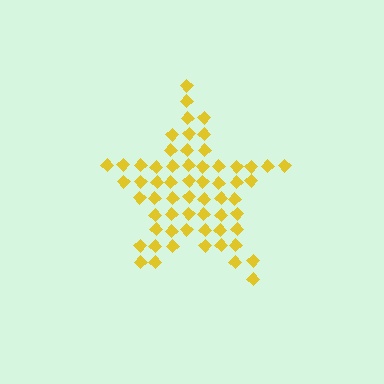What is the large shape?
The large shape is a star.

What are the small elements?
The small elements are diamonds.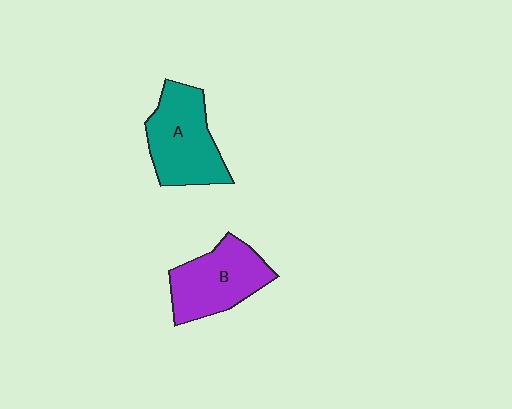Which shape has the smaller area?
Shape B (purple).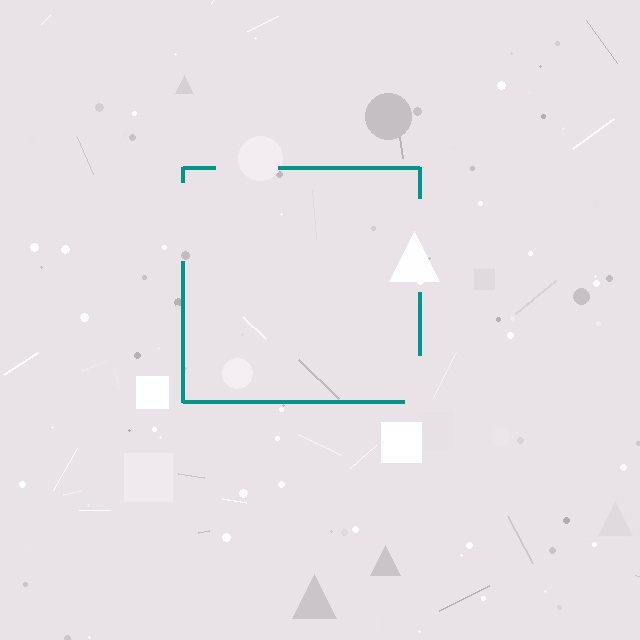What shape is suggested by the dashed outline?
The dashed outline suggests a square.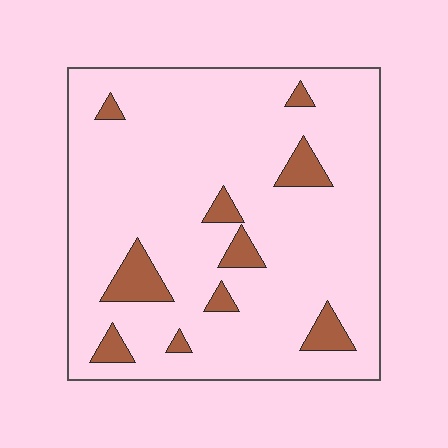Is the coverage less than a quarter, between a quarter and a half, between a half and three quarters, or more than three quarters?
Less than a quarter.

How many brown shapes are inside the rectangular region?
10.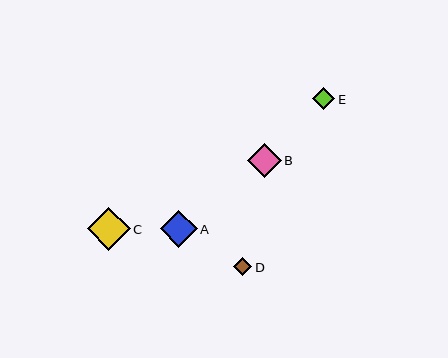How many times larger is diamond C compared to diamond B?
Diamond C is approximately 1.3 times the size of diamond B.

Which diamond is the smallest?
Diamond D is the smallest with a size of approximately 18 pixels.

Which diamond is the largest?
Diamond C is the largest with a size of approximately 43 pixels.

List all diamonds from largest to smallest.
From largest to smallest: C, A, B, E, D.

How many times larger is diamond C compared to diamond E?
Diamond C is approximately 1.9 times the size of diamond E.